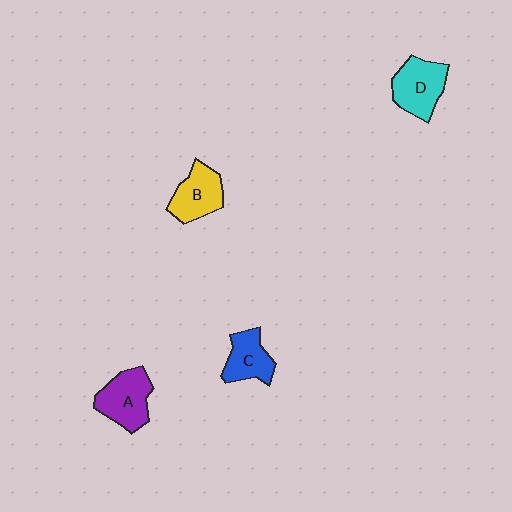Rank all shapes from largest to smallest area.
From largest to smallest: A (purple), D (cyan), B (yellow), C (blue).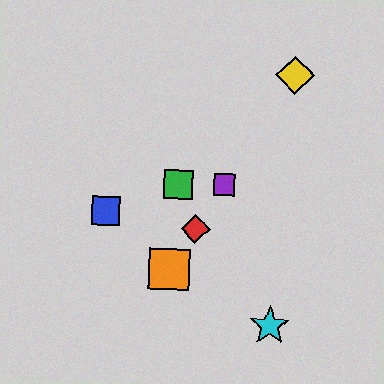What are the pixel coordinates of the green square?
The green square is at (179, 184).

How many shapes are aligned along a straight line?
4 shapes (the red diamond, the yellow diamond, the purple square, the orange square) are aligned along a straight line.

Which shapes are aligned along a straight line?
The red diamond, the yellow diamond, the purple square, the orange square are aligned along a straight line.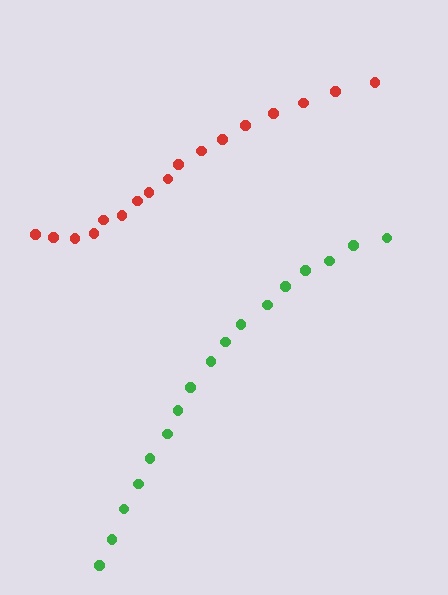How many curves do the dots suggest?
There are 2 distinct paths.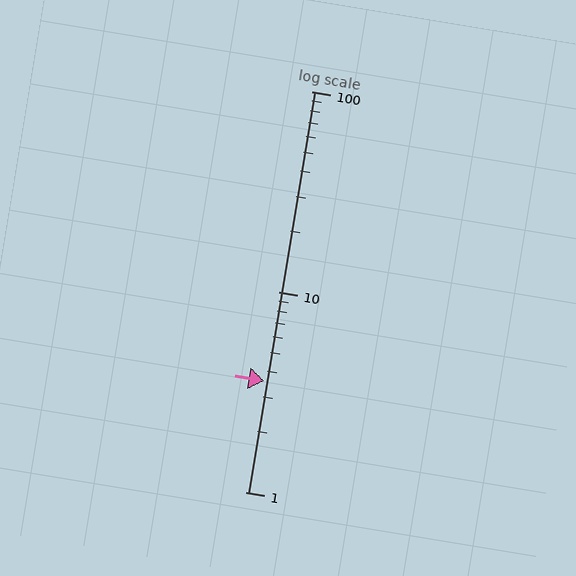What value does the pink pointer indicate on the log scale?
The pointer indicates approximately 3.6.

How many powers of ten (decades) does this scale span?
The scale spans 2 decades, from 1 to 100.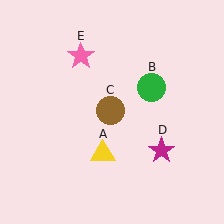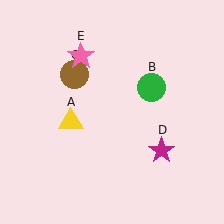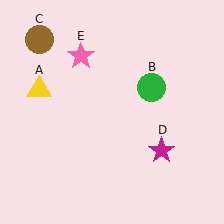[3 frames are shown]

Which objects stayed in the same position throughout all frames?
Green circle (object B) and magenta star (object D) and pink star (object E) remained stationary.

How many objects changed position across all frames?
2 objects changed position: yellow triangle (object A), brown circle (object C).